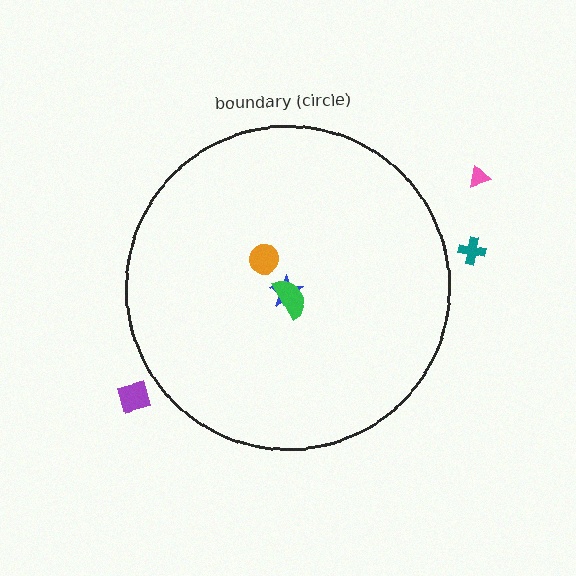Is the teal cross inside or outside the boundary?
Outside.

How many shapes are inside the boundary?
3 inside, 3 outside.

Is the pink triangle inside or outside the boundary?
Outside.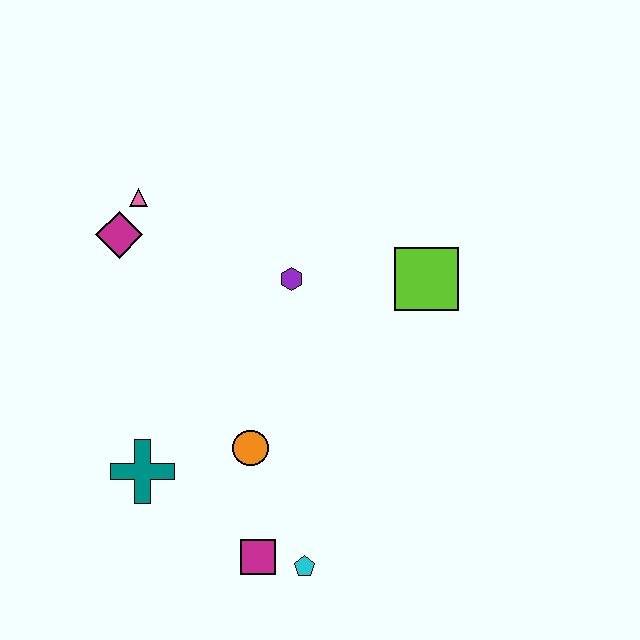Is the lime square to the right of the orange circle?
Yes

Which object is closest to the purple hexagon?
The lime square is closest to the purple hexagon.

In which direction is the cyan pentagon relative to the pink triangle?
The cyan pentagon is below the pink triangle.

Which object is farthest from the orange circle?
The pink triangle is farthest from the orange circle.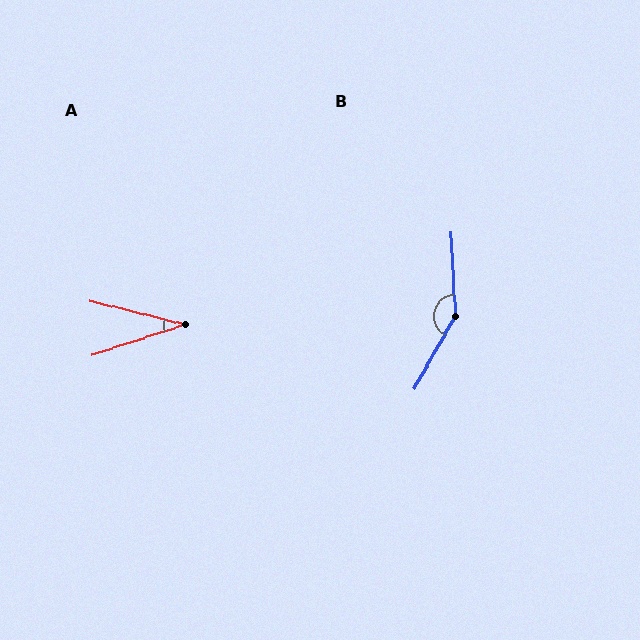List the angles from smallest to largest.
A (32°), B (148°).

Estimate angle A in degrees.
Approximately 32 degrees.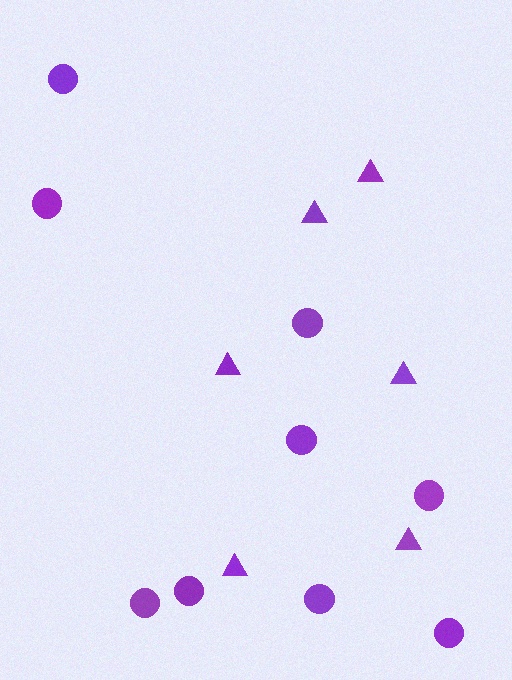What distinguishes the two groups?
There are 2 groups: one group of circles (9) and one group of triangles (6).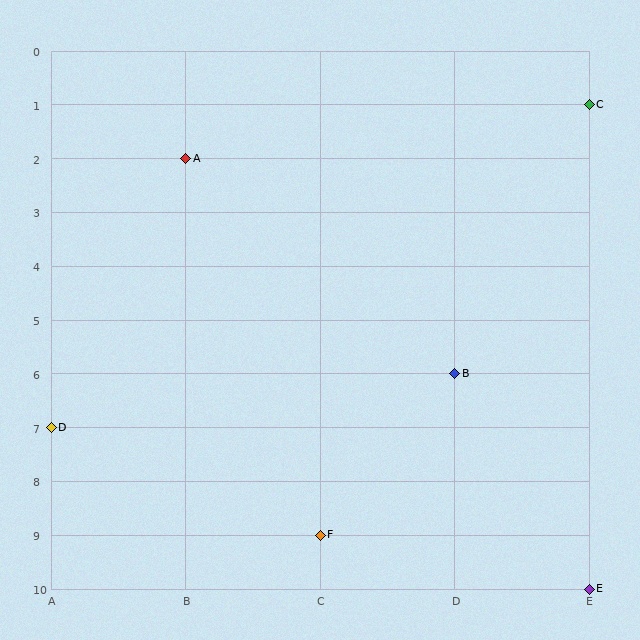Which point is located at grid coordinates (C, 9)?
Point F is at (C, 9).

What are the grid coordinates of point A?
Point A is at grid coordinates (B, 2).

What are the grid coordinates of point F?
Point F is at grid coordinates (C, 9).